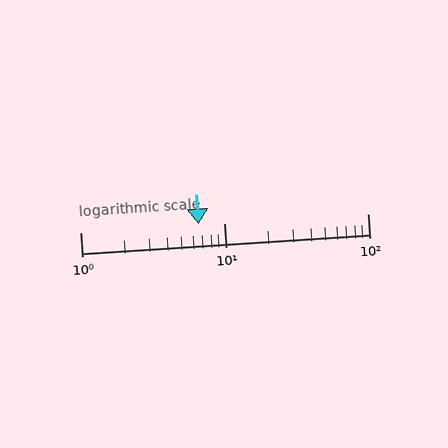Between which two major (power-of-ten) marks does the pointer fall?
The pointer is between 1 and 10.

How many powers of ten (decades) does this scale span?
The scale spans 2 decades, from 1 to 100.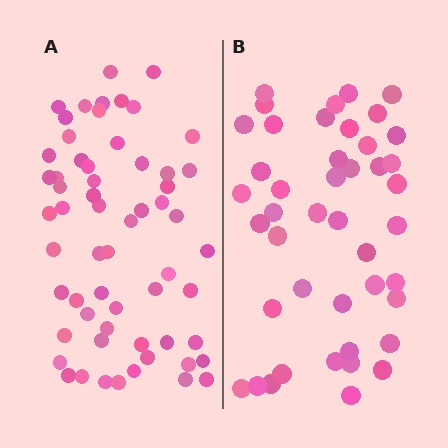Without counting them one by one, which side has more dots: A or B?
Region A (the left region) has more dots.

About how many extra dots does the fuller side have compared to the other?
Region A has approximately 15 more dots than region B.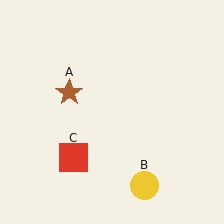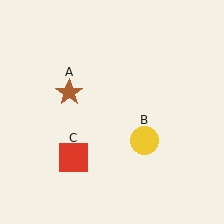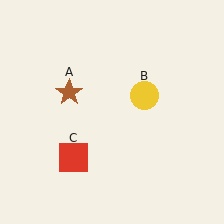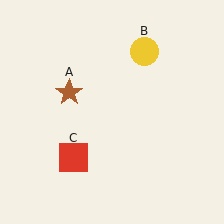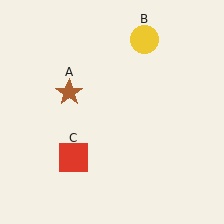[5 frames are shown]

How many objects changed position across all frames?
1 object changed position: yellow circle (object B).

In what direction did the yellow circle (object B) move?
The yellow circle (object B) moved up.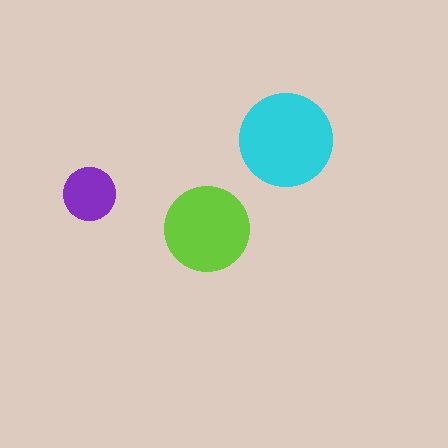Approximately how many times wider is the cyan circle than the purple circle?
About 2 times wider.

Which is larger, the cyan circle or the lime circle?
The cyan one.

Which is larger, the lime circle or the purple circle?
The lime one.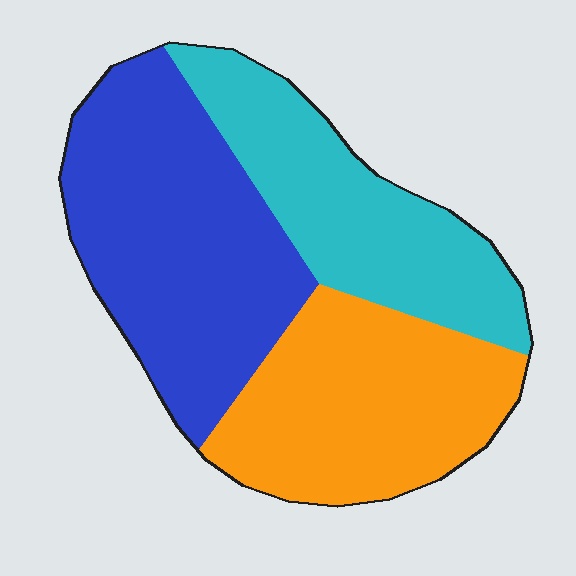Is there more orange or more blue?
Blue.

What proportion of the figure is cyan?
Cyan takes up about one quarter (1/4) of the figure.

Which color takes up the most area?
Blue, at roughly 40%.